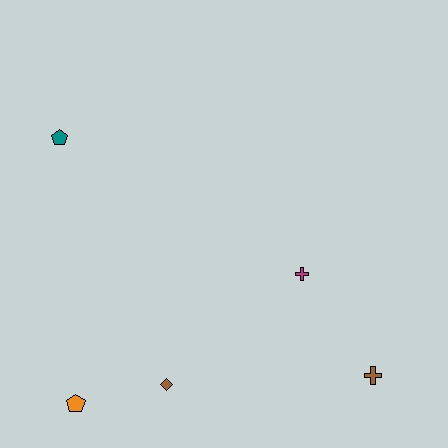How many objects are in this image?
There are 5 objects.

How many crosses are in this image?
There are 2 crosses.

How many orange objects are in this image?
There is 1 orange object.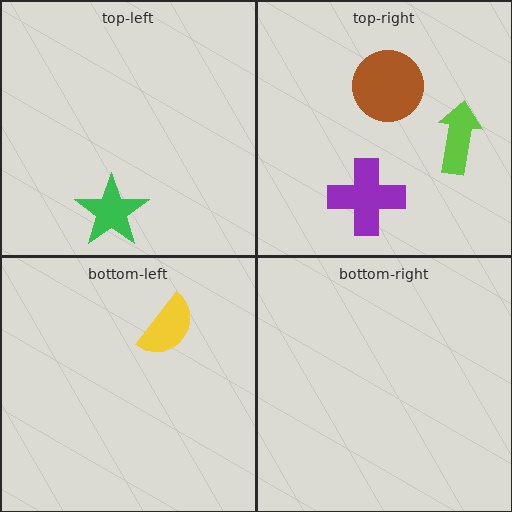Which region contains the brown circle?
The top-right region.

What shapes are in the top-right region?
The brown circle, the purple cross, the lime arrow.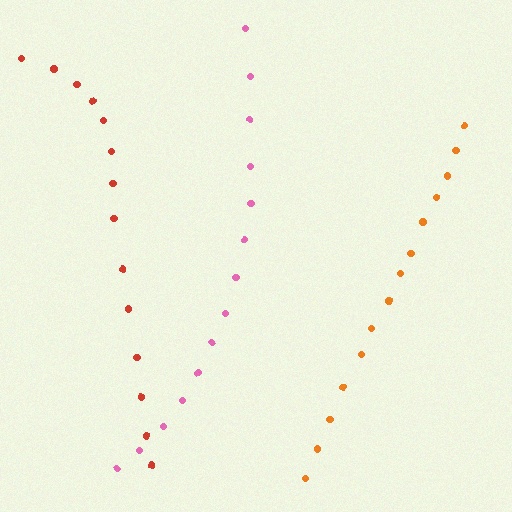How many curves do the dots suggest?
There are 3 distinct paths.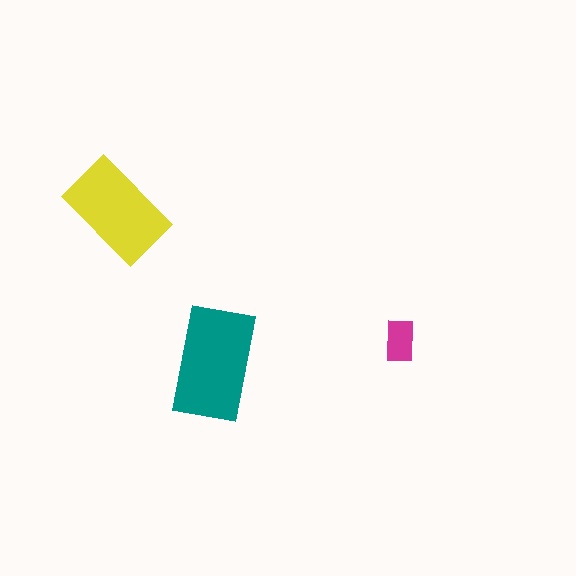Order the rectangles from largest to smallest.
the teal one, the yellow one, the magenta one.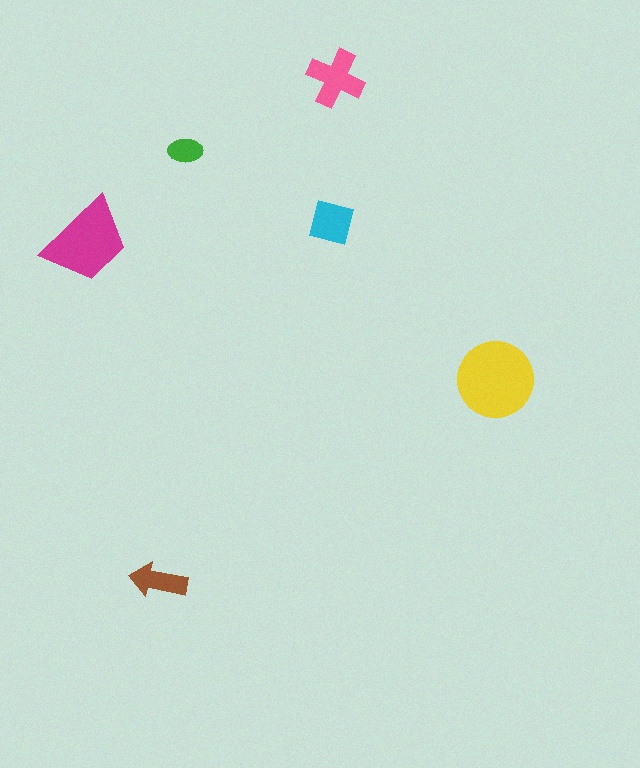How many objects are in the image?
There are 6 objects in the image.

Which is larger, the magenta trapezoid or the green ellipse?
The magenta trapezoid.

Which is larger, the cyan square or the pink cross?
The pink cross.